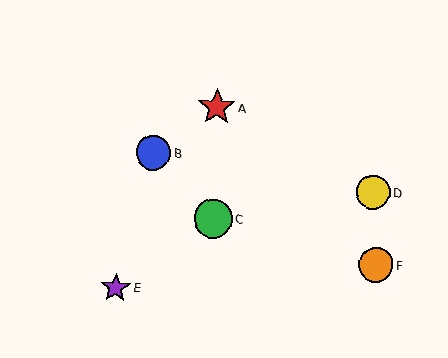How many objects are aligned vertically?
2 objects (A, C) are aligned vertically.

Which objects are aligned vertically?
Objects A, C are aligned vertically.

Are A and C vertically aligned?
Yes, both are at x≈217.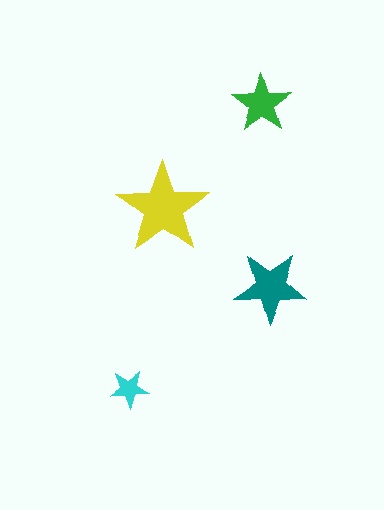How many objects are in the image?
There are 4 objects in the image.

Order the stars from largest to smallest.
the yellow one, the teal one, the green one, the cyan one.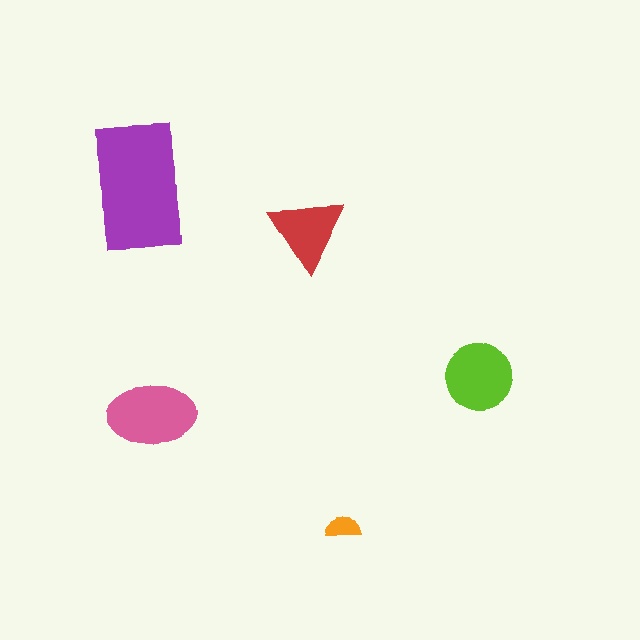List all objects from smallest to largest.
The orange semicircle, the red triangle, the lime circle, the pink ellipse, the purple rectangle.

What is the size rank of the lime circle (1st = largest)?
3rd.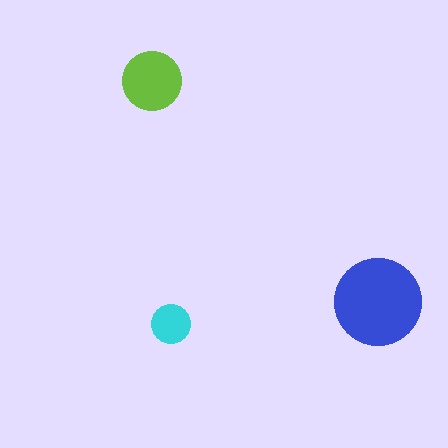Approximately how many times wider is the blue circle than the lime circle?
About 1.5 times wider.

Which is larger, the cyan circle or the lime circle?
The lime one.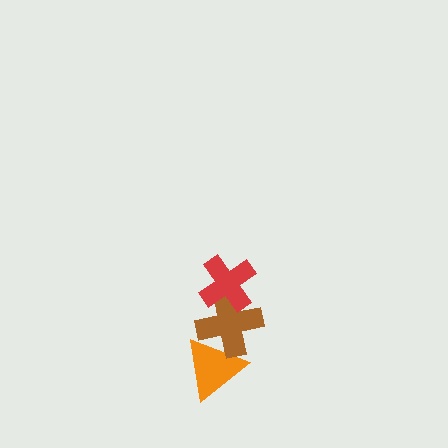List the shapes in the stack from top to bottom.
From top to bottom: the red cross, the brown cross, the orange triangle.